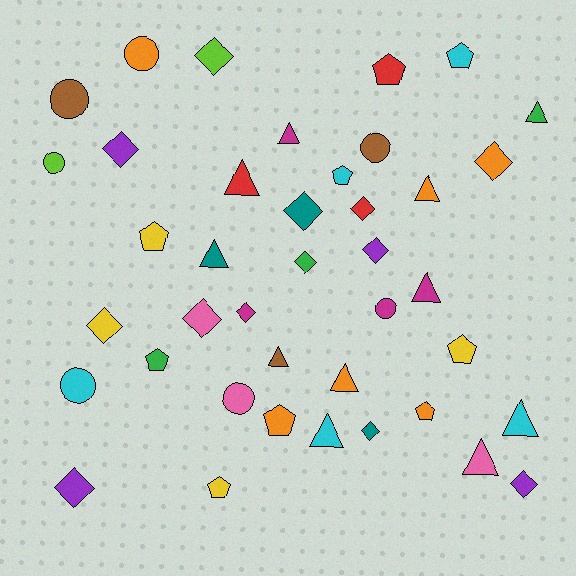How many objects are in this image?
There are 40 objects.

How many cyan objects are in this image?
There are 5 cyan objects.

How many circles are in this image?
There are 7 circles.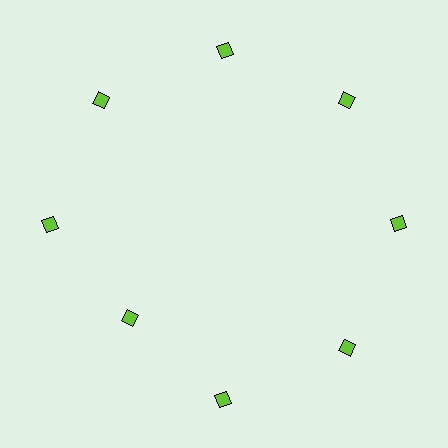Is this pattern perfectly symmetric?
No. The 8 lime diamonds are arranged in a ring, but one element near the 8 o'clock position is pulled inward toward the center, breaking the 8-fold rotational symmetry.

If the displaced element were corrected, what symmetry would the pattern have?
It would have 8-fold rotational symmetry — the pattern would map onto itself every 45 degrees.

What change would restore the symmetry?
The symmetry would be restored by moving it outward, back onto the ring so that all 8 diamonds sit at equal angles and equal distance from the center.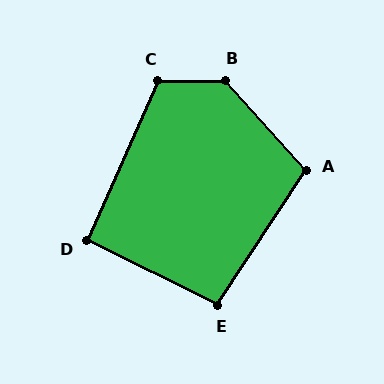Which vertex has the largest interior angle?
B, at approximately 132 degrees.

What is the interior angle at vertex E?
Approximately 97 degrees (obtuse).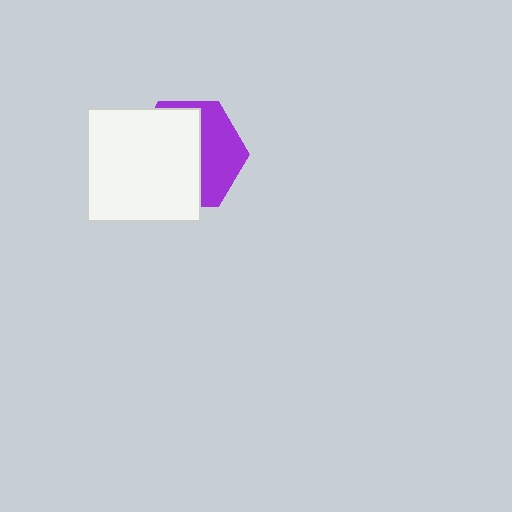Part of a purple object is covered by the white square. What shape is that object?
It is a hexagon.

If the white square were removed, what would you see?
You would see the complete purple hexagon.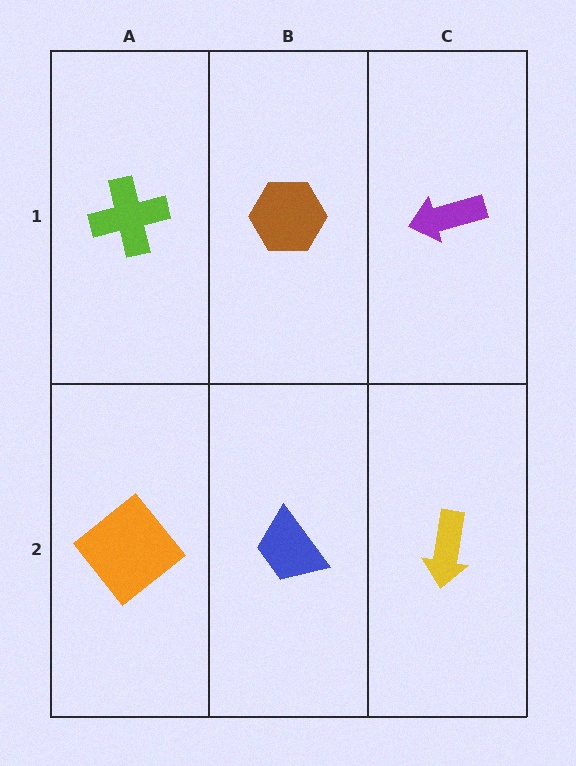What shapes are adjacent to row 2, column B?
A brown hexagon (row 1, column B), an orange diamond (row 2, column A), a yellow arrow (row 2, column C).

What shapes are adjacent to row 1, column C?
A yellow arrow (row 2, column C), a brown hexagon (row 1, column B).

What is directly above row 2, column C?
A purple arrow.